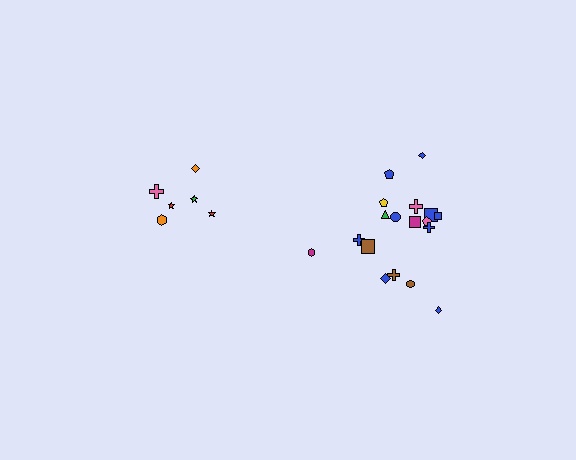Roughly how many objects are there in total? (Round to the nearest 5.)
Roughly 25 objects in total.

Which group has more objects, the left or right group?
The right group.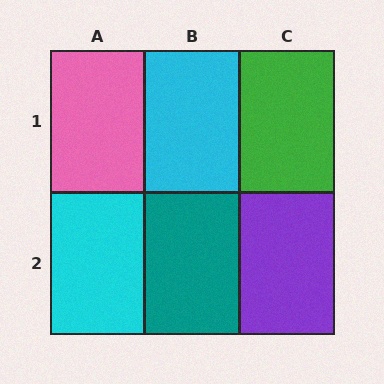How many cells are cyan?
2 cells are cyan.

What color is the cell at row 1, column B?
Cyan.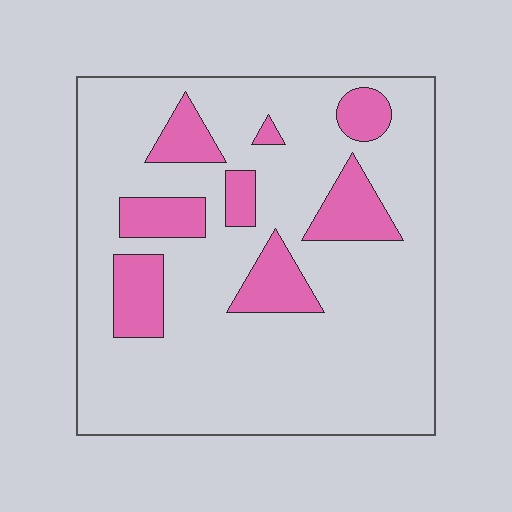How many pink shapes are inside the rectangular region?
8.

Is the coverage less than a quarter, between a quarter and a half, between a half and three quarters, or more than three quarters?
Less than a quarter.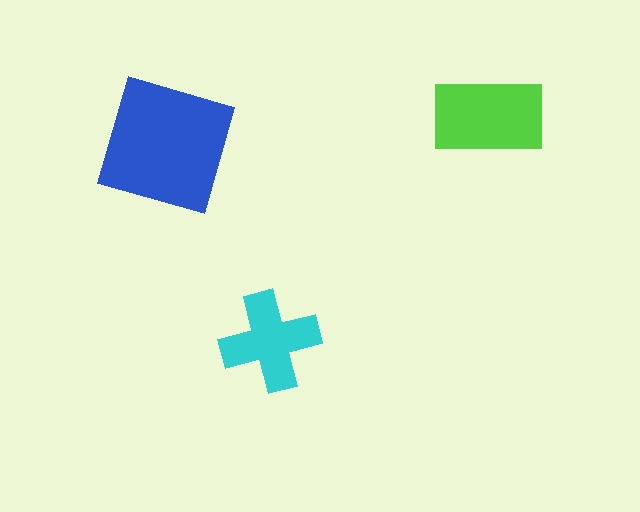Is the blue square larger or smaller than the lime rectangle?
Larger.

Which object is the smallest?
The cyan cross.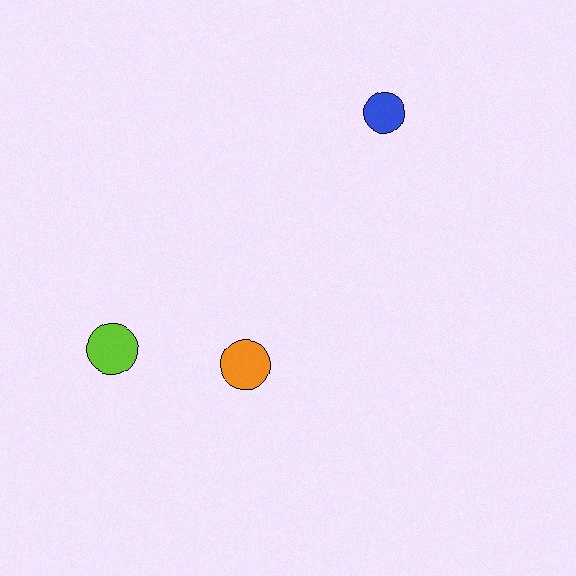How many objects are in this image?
There are 3 objects.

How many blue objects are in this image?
There is 1 blue object.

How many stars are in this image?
There are no stars.